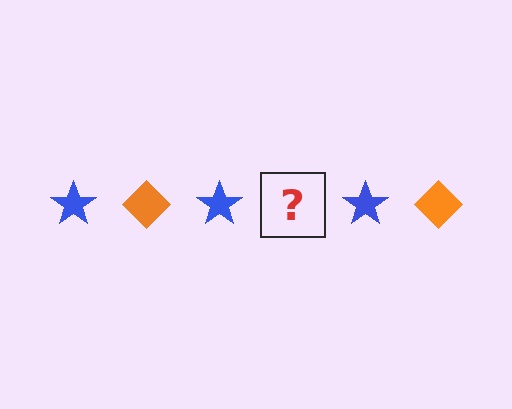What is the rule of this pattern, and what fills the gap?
The rule is that the pattern alternates between blue star and orange diamond. The gap should be filled with an orange diamond.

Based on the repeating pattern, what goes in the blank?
The blank should be an orange diamond.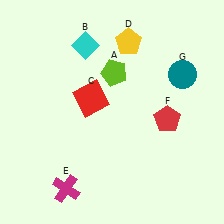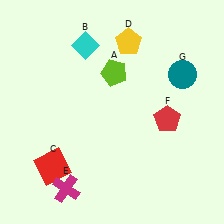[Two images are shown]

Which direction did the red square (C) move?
The red square (C) moved down.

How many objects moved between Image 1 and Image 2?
1 object moved between the two images.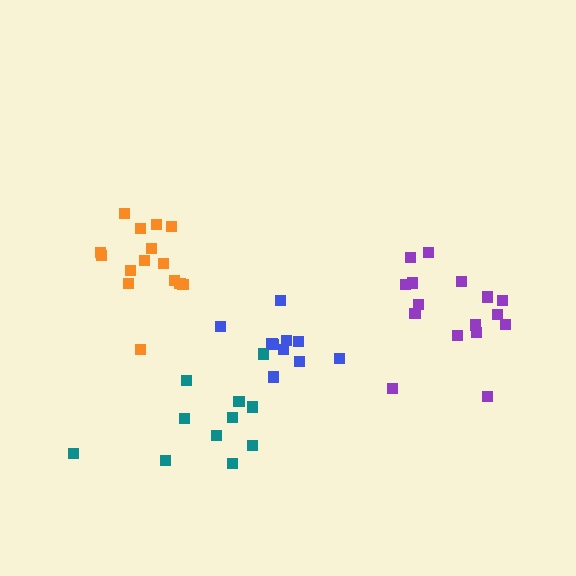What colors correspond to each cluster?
The clusters are colored: teal, purple, orange, blue.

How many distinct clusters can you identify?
There are 4 distinct clusters.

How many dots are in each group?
Group 1: 11 dots, Group 2: 16 dots, Group 3: 15 dots, Group 4: 10 dots (52 total).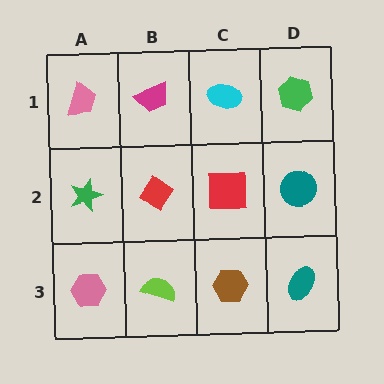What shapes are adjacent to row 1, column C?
A red square (row 2, column C), a magenta trapezoid (row 1, column B), a green hexagon (row 1, column D).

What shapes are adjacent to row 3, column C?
A red square (row 2, column C), a lime semicircle (row 3, column B), a teal ellipse (row 3, column D).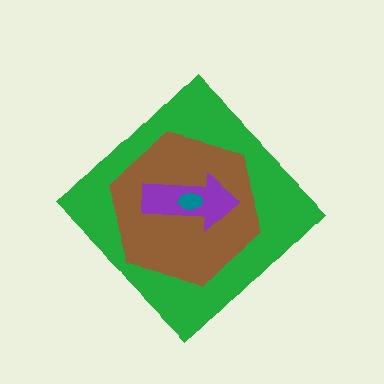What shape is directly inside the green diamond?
The brown hexagon.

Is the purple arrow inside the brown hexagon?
Yes.